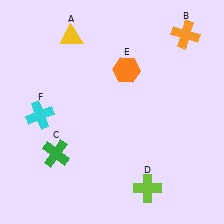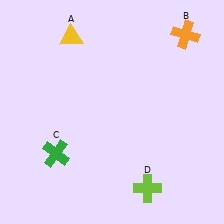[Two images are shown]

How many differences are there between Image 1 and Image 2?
There are 2 differences between the two images.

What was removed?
The cyan cross (F), the orange hexagon (E) were removed in Image 2.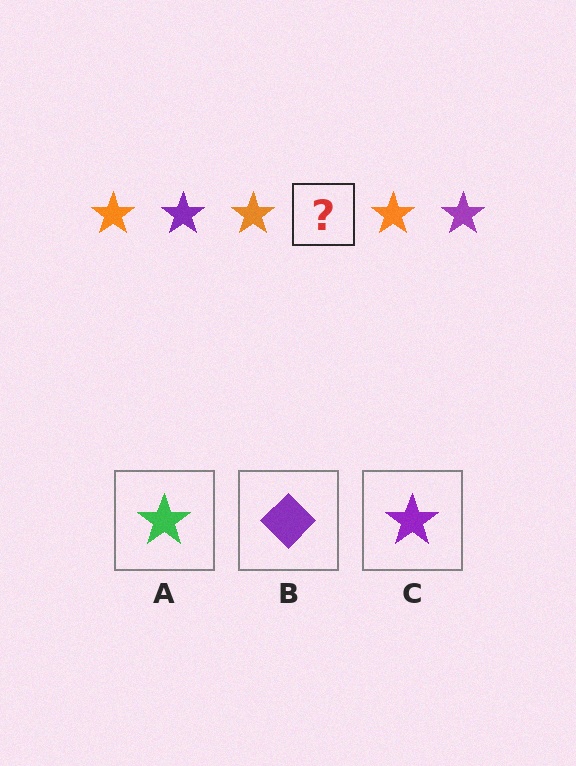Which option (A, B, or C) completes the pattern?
C.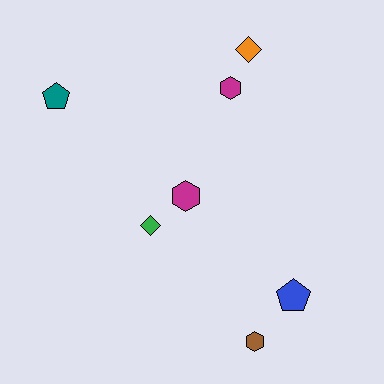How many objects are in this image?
There are 7 objects.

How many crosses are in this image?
There are no crosses.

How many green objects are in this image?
There is 1 green object.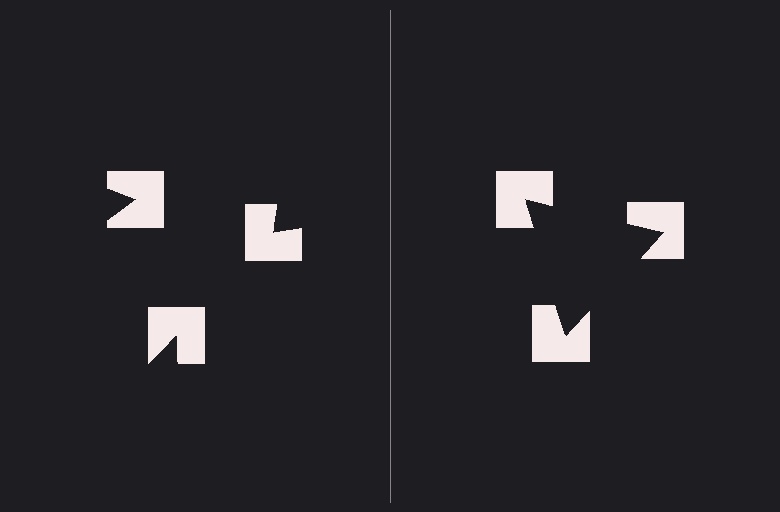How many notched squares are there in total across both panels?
6 — 3 on each side.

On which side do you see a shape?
An illusory triangle appears on the right side. On the left side the wedge cuts are rotated, so no coherent shape forms.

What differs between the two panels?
The notched squares are positioned identically on both sides; only the wedge orientations differ. On the right they align to a triangle; on the left they are misaligned.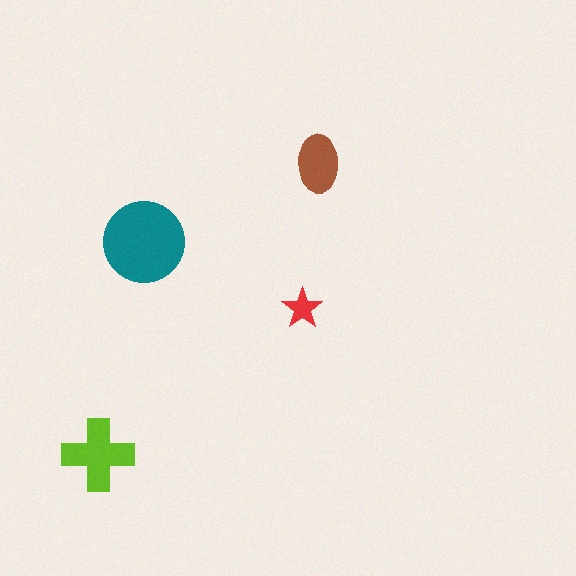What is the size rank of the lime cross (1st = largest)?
2nd.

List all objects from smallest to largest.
The red star, the brown ellipse, the lime cross, the teal circle.